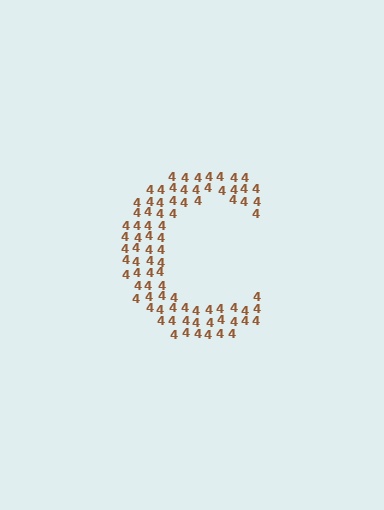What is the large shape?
The large shape is the letter C.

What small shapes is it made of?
It is made of small digit 4's.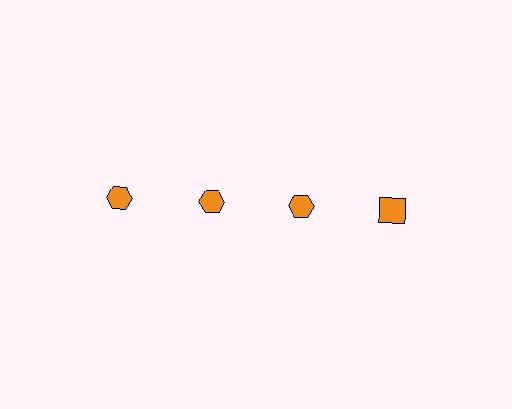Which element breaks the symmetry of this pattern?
The orange square in the top row, second from right column breaks the symmetry. All other shapes are orange hexagons.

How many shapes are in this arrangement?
There are 4 shapes arranged in a grid pattern.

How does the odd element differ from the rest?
It has a different shape: square instead of hexagon.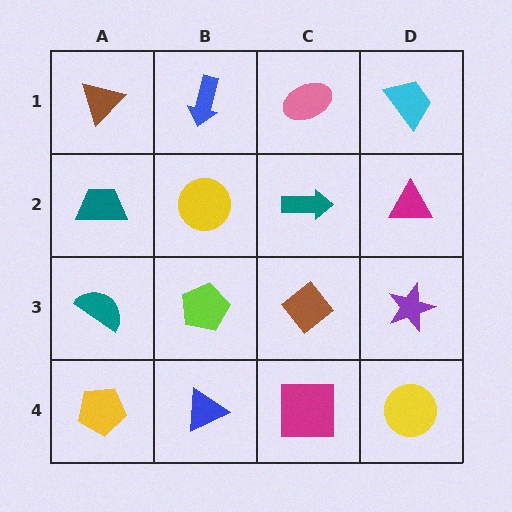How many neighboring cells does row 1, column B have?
3.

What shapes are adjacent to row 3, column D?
A magenta triangle (row 2, column D), a yellow circle (row 4, column D), a brown diamond (row 3, column C).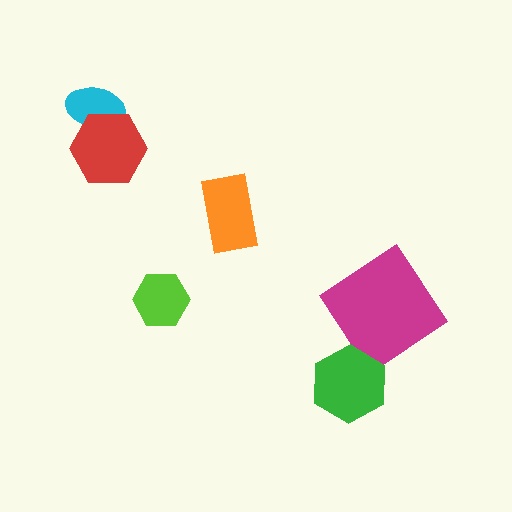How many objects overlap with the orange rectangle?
0 objects overlap with the orange rectangle.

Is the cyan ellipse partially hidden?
Yes, it is partially covered by another shape.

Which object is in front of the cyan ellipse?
The red hexagon is in front of the cyan ellipse.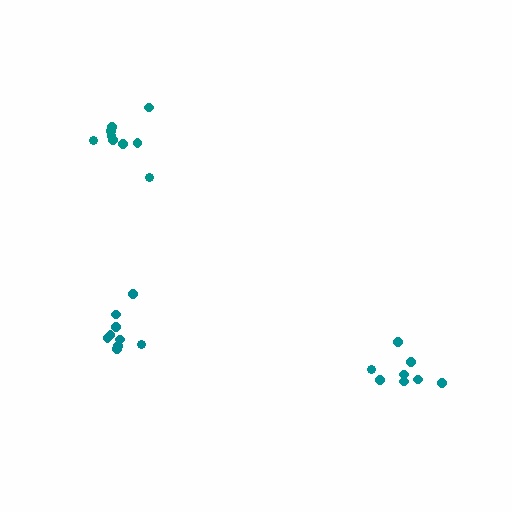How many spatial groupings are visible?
There are 3 spatial groupings.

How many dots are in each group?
Group 1: 8 dots, Group 2: 9 dots, Group 3: 9 dots (26 total).